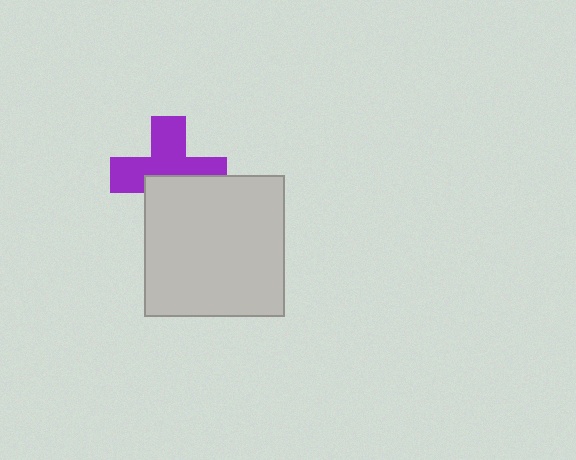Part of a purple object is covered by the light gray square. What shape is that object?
It is a cross.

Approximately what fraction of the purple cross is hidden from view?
Roughly 41% of the purple cross is hidden behind the light gray square.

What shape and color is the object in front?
The object in front is a light gray square.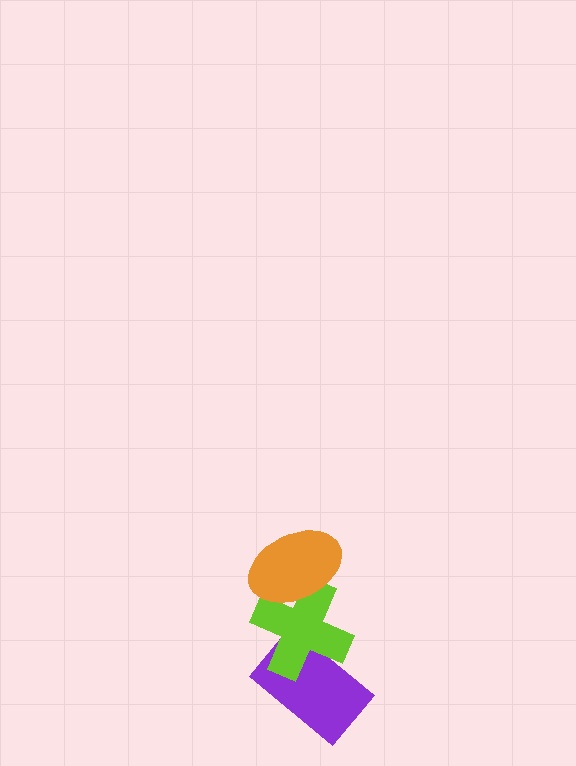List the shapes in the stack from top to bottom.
From top to bottom: the orange ellipse, the lime cross, the purple rectangle.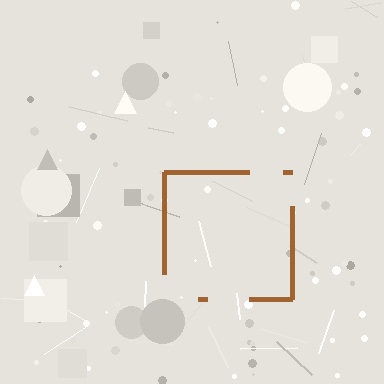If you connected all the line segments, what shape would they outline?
They would outline a square.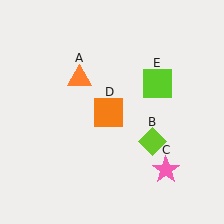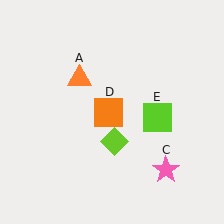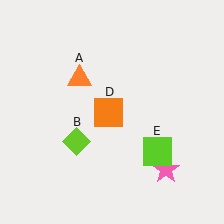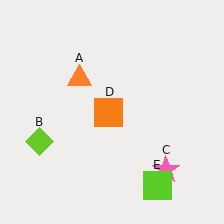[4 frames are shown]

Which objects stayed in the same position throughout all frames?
Orange triangle (object A) and pink star (object C) and orange square (object D) remained stationary.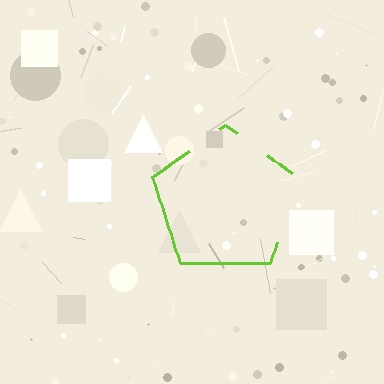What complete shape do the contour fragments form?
The contour fragments form a pentagon.